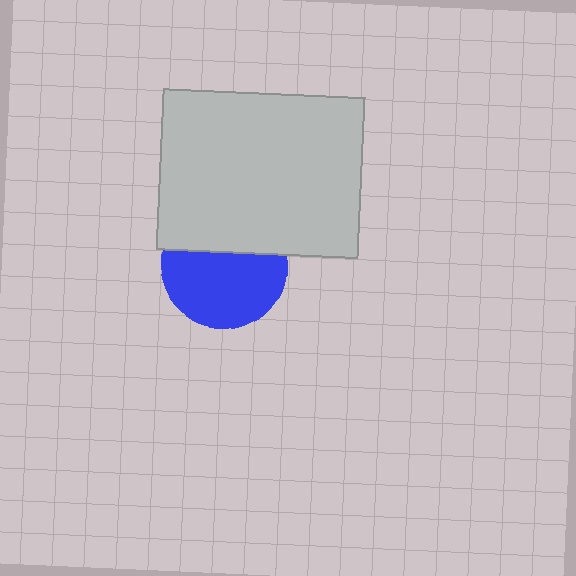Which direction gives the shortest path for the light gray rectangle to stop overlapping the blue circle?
Moving up gives the shortest separation.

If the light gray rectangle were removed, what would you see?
You would see the complete blue circle.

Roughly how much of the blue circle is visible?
About half of it is visible (roughly 62%).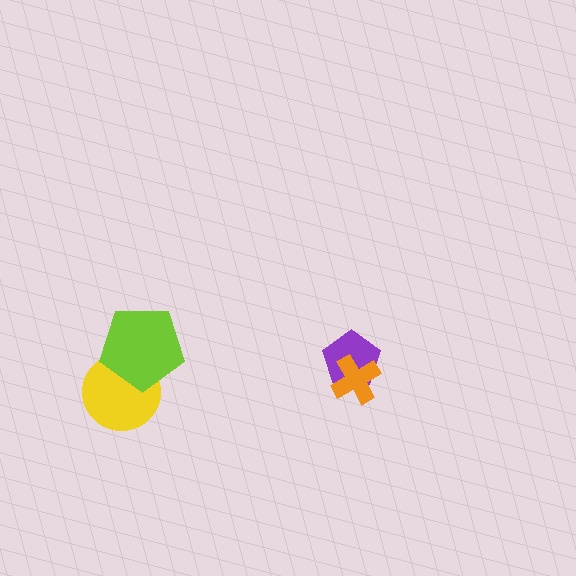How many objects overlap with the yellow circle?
1 object overlaps with the yellow circle.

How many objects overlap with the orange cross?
1 object overlaps with the orange cross.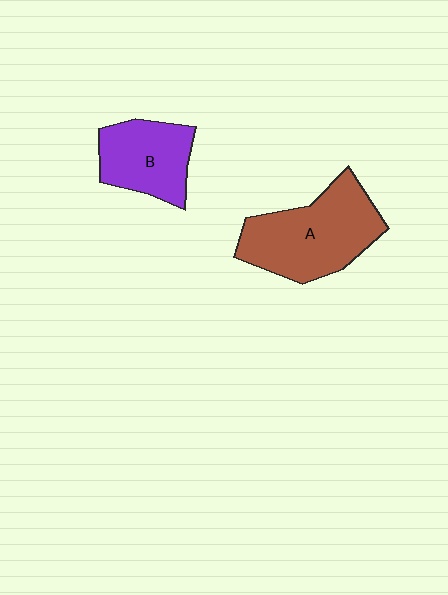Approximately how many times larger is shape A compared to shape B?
Approximately 1.5 times.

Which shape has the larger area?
Shape A (brown).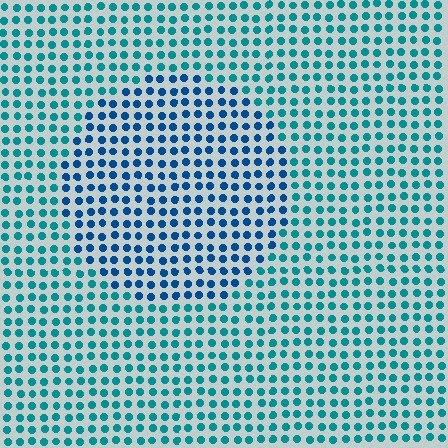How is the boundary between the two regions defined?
The boundary is defined purely by a slight shift in hue (about 29 degrees). Spacing, size, and orientation are identical on both sides.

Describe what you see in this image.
The image is filled with small teal elements in a uniform arrangement. A circle-shaped region is visible where the elements are tinted to a slightly different hue, forming a subtle color boundary.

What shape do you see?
I see a circle.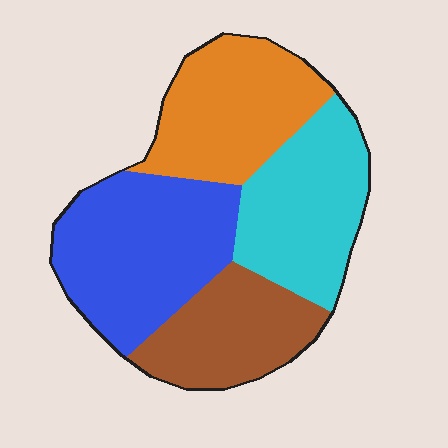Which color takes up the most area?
Blue, at roughly 30%.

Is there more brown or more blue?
Blue.